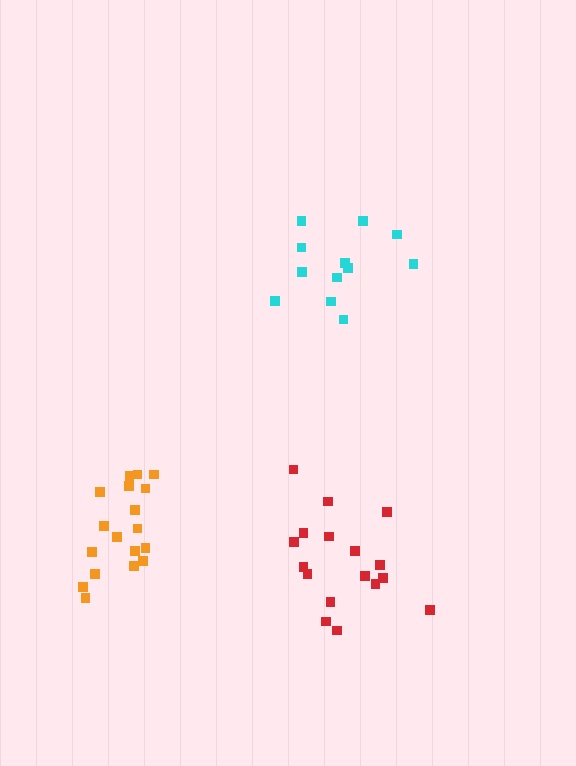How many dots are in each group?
Group 1: 17 dots, Group 2: 18 dots, Group 3: 12 dots (47 total).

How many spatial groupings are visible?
There are 3 spatial groupings.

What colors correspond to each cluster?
The clusters are colored: red, orange, cyan.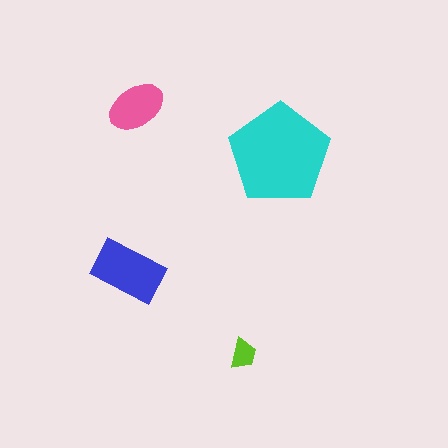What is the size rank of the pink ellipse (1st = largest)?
3rd.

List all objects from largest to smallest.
The cyan pentagon, the blue rectangle, the pink ellipse, the lime trapezoid.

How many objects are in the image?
There are 4 objects in the image.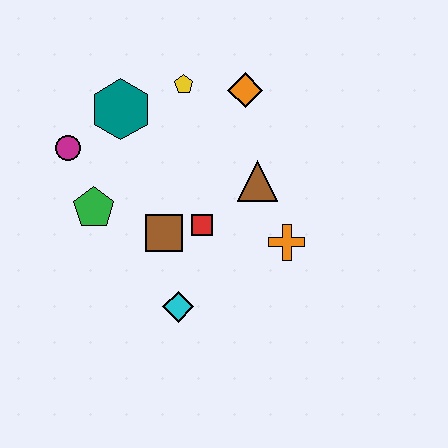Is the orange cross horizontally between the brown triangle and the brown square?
No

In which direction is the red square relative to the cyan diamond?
The red square is above the cyan diamond.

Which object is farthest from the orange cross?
The magenta circle is farthest from the orange cross.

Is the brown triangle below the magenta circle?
Yes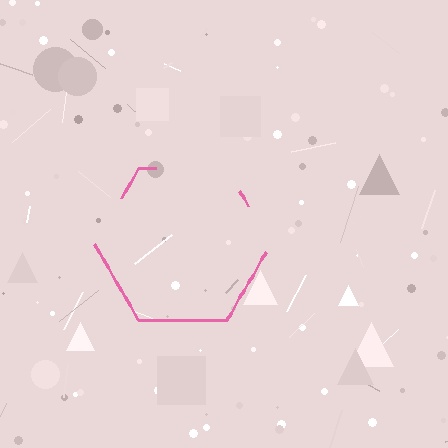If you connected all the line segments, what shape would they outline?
They would outline a hexagon.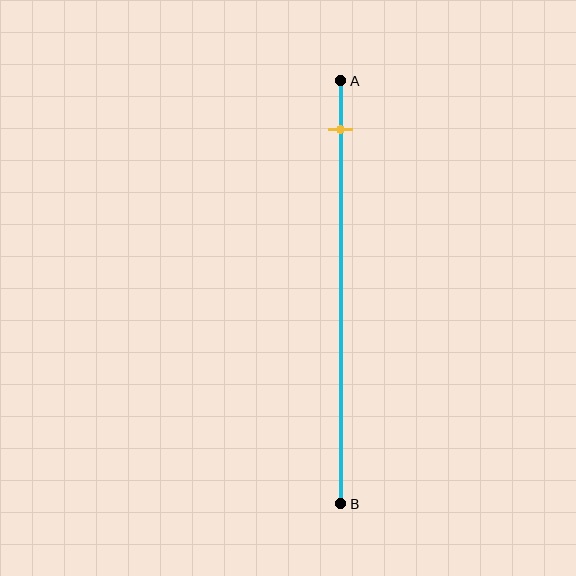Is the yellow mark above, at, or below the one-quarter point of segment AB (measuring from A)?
The yellow mark is above the one-quarter point of segment AB.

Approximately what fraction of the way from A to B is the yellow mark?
The yellow mark is approximately 10% of the way from A to B.